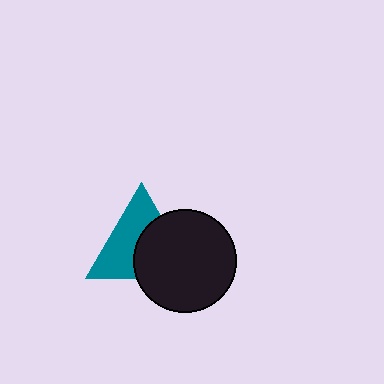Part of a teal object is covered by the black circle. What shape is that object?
It is a triangle.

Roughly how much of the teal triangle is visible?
About half of it is visible (roughly 53%).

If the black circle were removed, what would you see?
You would see the complete teal triangle.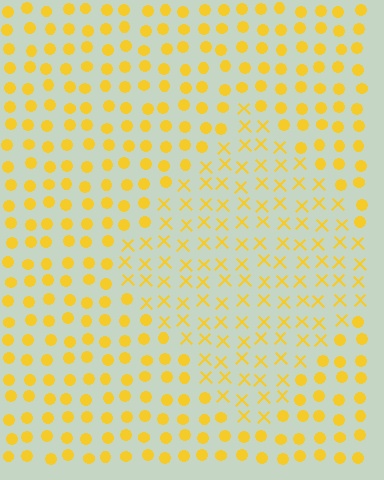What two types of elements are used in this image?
The image uses X marks inside the diamond region and circles outside it.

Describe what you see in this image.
The image is filled with small yellow elements arranged in a uniform grid. A diamond-shaped region contains X marks, while the surrounding area contains circles. The boundary is defined purely by the change in element shape.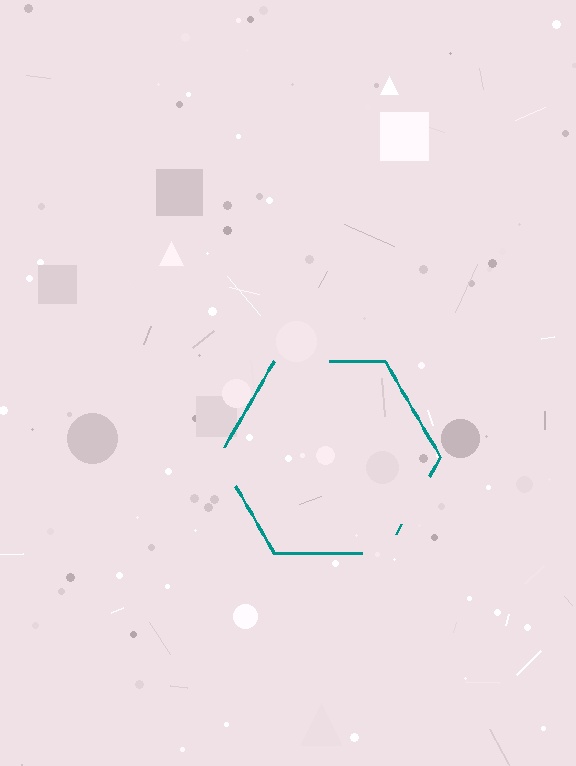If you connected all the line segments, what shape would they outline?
They would outline a hexagon.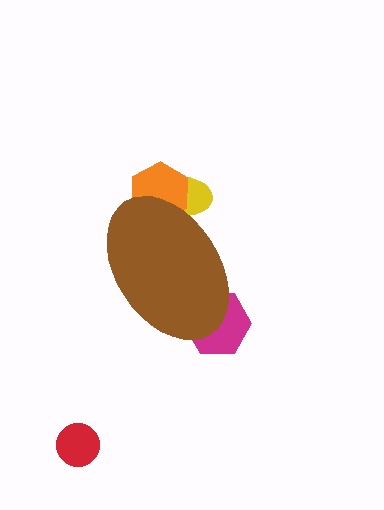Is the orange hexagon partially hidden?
Yes, the orange hexagon is partially hidden behind the brown ellipse.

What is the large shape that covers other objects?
A brown ellipse.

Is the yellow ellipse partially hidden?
Yes, the yellow ellipse is partially hidden behind the brown ellipse.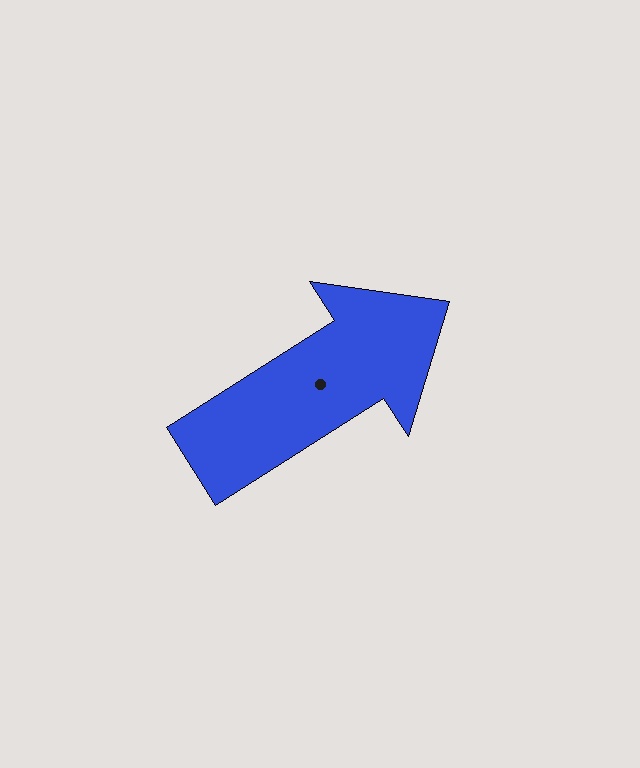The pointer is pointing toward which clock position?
Roughly 2 o'clock.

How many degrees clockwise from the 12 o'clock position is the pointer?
Approximately 57 degrees.